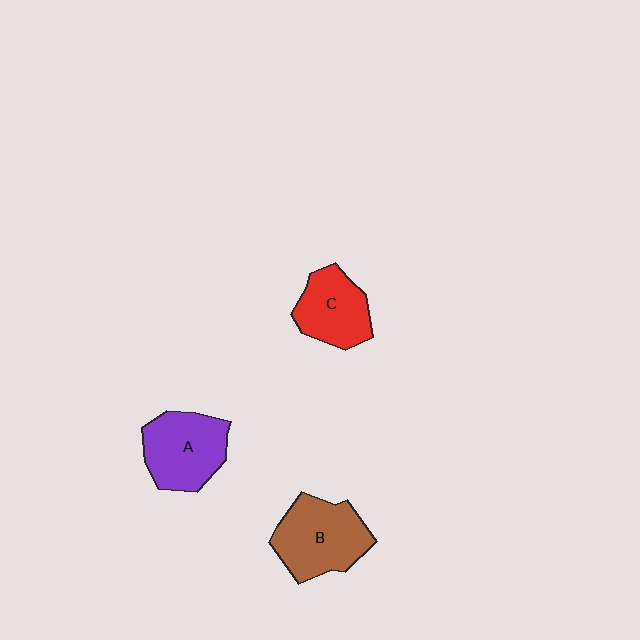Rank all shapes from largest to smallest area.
From largest to smallest: B (brown), A (purple), C (red).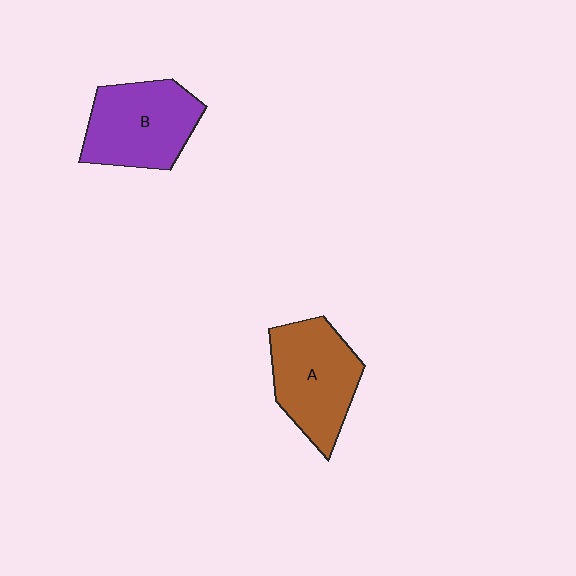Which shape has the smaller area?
Shape B (purple).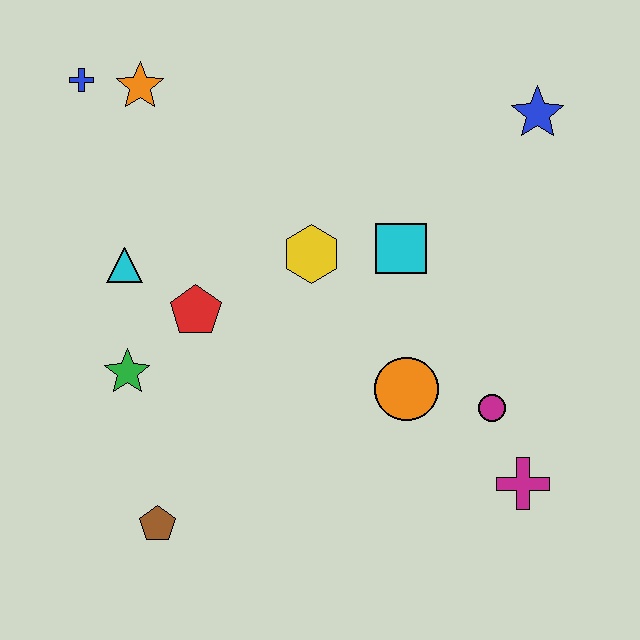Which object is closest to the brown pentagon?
The green star is closest to the brown pentagon.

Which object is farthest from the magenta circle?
The blue cross is farthest from the magenta circle.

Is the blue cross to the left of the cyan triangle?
Yes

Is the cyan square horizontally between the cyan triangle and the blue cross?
No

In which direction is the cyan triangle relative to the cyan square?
The cyan triangle is to the left of the cyan square.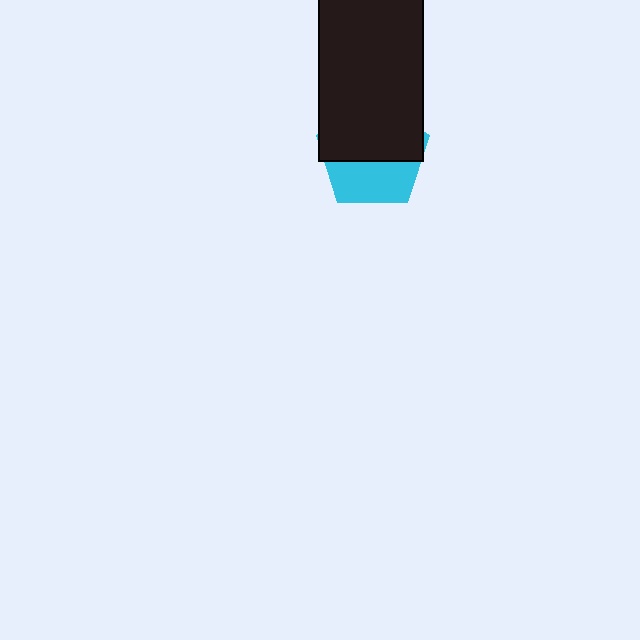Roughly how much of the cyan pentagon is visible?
A small part of it is visible (roughly 42%).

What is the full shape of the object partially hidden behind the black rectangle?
The partially hidden object is a cyan pentagon.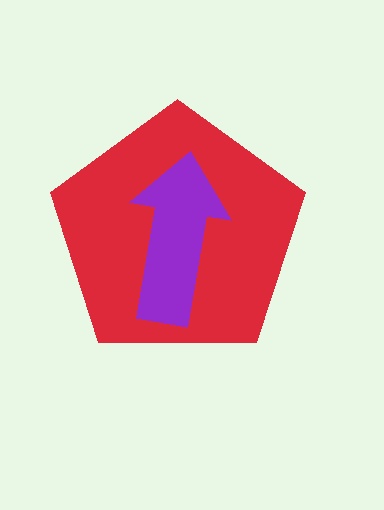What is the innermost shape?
The purple arrow.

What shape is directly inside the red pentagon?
The purple arrow.